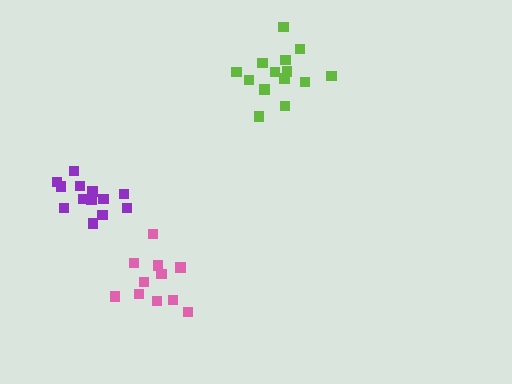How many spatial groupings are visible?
There are 3 spatial groupings.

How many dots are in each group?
Group 1: 13 dots, Group 2: 14 dots, Group 3: 11 dots (38 total).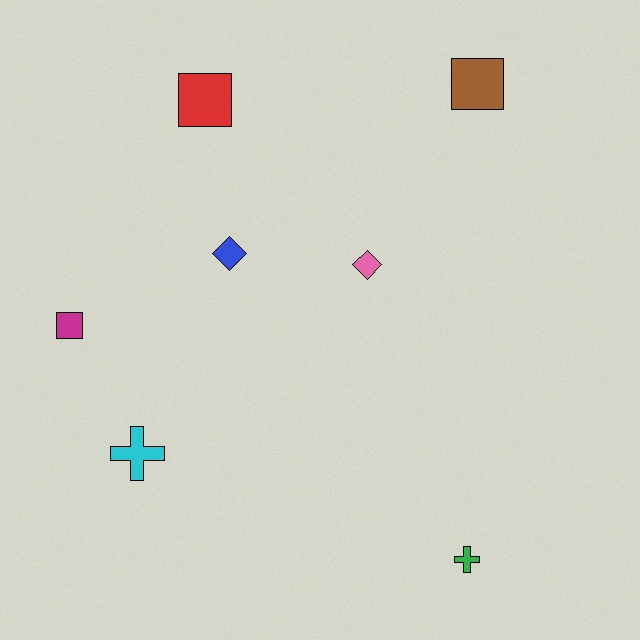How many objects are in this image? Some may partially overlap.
There are 7 objects.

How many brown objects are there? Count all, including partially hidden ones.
There is 1 brown object.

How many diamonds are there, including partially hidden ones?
There are 2 diamonds.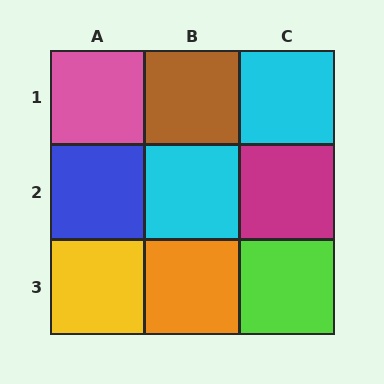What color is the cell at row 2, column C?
Magenta.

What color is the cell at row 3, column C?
Lime.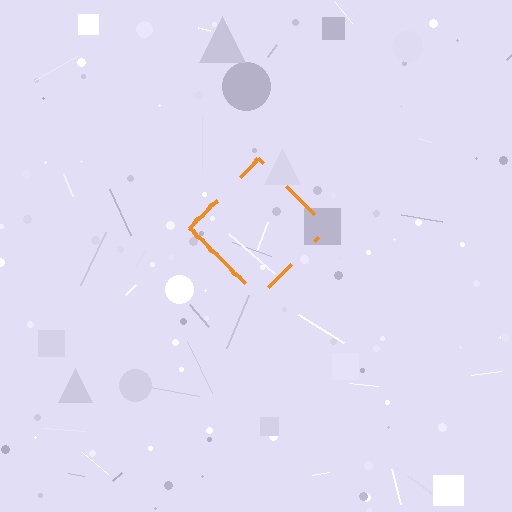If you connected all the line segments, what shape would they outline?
They would outline a diamond.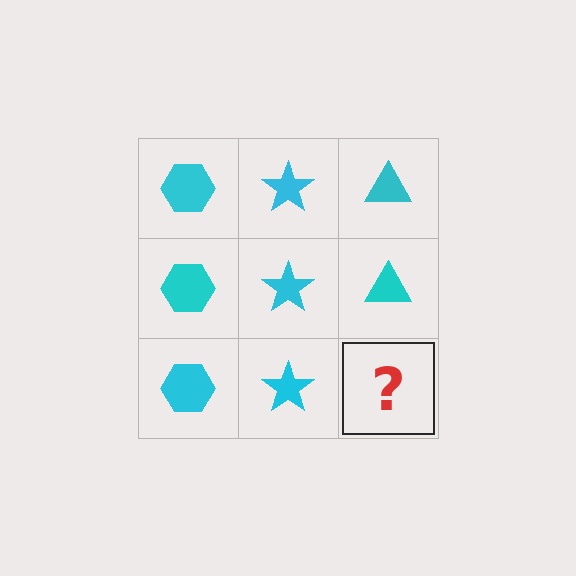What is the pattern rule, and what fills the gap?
The rule is that each column has a consistent shape. The gap should be filled with a cyan triangle.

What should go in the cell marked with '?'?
The missing cell should contain a cyan triangle.